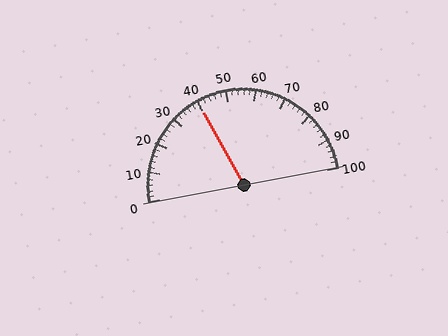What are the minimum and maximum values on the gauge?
The gauge ranges from 0 to 100.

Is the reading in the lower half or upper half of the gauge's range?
The reading is in the lower half of the range (0 to 100).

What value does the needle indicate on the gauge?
The needle indicates approximately 40.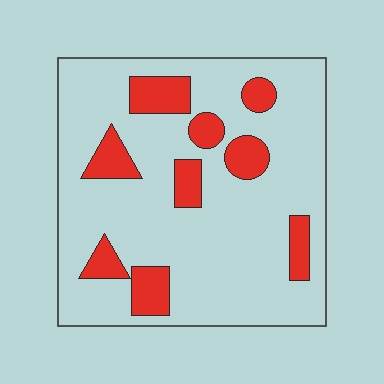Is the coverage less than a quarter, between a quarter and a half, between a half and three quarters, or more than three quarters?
Less than a quarter.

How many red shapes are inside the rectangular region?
9.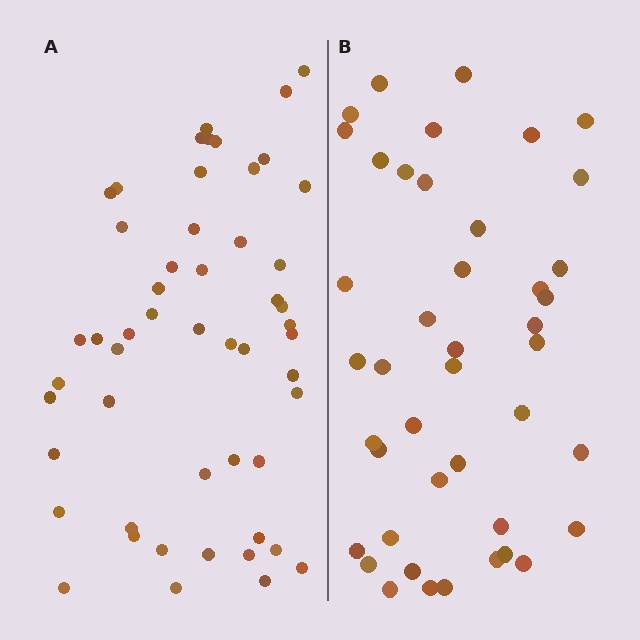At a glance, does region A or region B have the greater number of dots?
Region A (the left region) has more dots.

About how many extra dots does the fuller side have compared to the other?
Region A has roughly 8 or so more dots than region B.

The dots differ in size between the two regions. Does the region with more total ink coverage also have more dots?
No. Region B has more total ink coverage because its dots are larger, but region A actually contains more individual dots. Total area can be misleading — the number of items is what matters here.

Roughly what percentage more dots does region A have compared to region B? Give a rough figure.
About 20% more.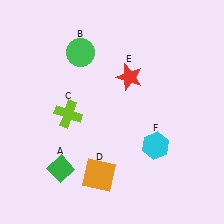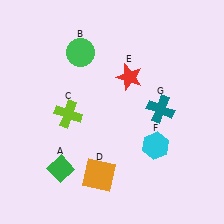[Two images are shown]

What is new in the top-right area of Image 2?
A teal cross (G) was added in the top-right area of Image 2.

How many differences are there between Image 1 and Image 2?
There is 1 difference between the two images.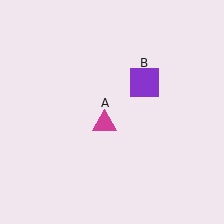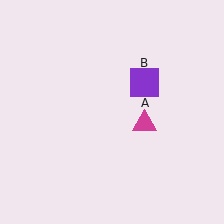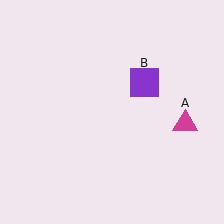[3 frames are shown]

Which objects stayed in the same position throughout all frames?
Purple square (object B) remained stationary.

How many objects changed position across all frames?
1 object changed position: magenta triangle (object A).